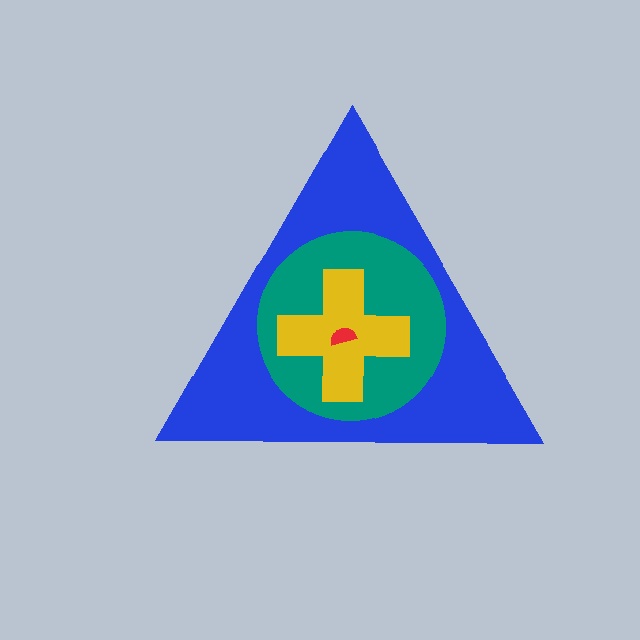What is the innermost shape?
The red semicircle.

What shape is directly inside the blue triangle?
The teal circle.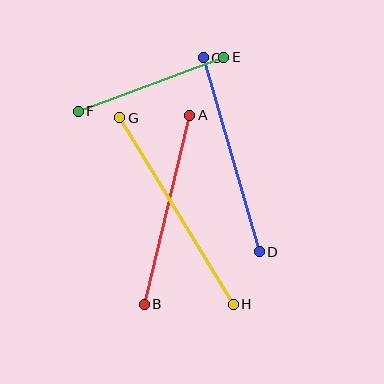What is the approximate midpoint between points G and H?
The midpoint is at approximately (176, 211) pixels.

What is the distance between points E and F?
The distance is approximately 155 pixels.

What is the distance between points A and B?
The distance is approximately 194 pixels.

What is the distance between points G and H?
The distance is approximately 218 pixels.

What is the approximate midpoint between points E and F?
The midpoint is at approximately (151, 84) pixels.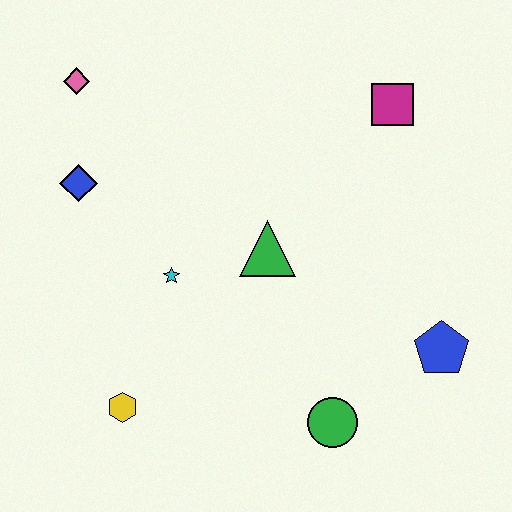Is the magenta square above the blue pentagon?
Yes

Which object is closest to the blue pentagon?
The green circle is closest to the blue pentagon.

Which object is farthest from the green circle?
The pink diamond is farthest from the green circle.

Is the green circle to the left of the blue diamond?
No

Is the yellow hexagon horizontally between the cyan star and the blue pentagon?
No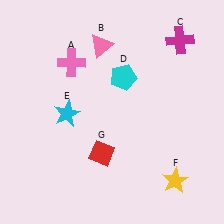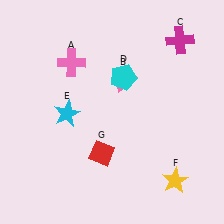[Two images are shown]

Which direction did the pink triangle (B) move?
The pink triangle (B) moved down.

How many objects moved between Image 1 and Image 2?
1 object moved between the two images.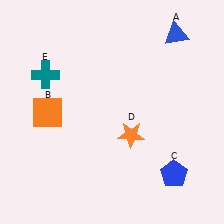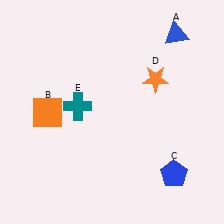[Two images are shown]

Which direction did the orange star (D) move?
The orange star (D) moved up.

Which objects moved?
The objects that moved are: the orange star (D), the teal cross (E).